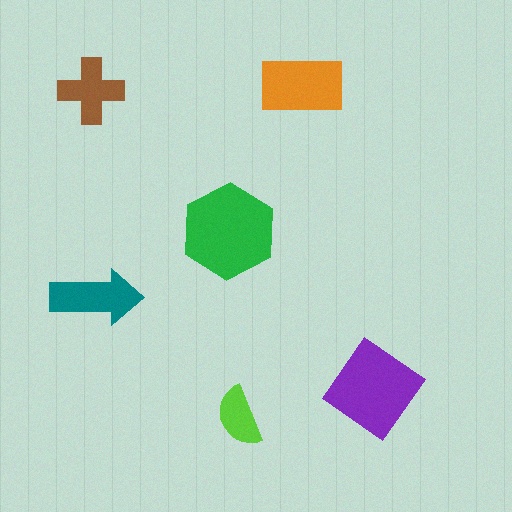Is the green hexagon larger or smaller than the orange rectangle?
Larger.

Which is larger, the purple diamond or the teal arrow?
The purple diamond.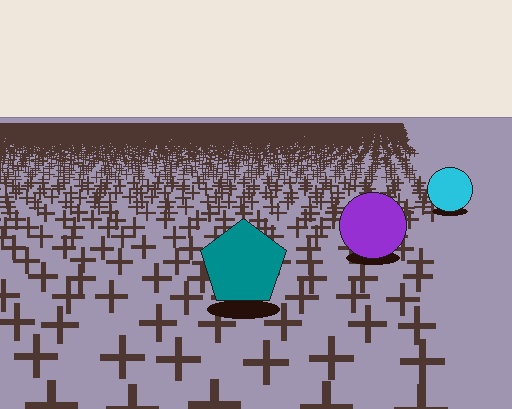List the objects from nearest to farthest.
From nearest to farthest: the teal pentagon, the purple circle, the cyan circle.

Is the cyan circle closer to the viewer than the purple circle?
No. The purple circle is closer — you can tell from the texture gradient: the ground texture is coarser near it.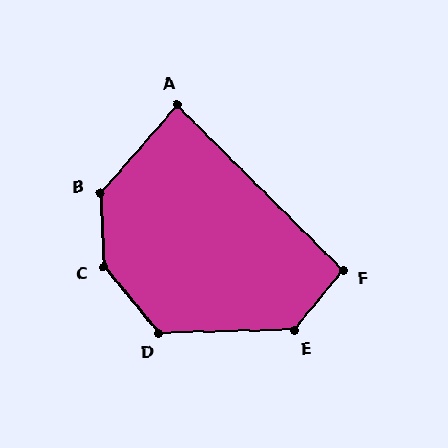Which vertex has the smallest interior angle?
A, at approximately 86 degrees.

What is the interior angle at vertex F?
Approximately 96 degrees (obtuse).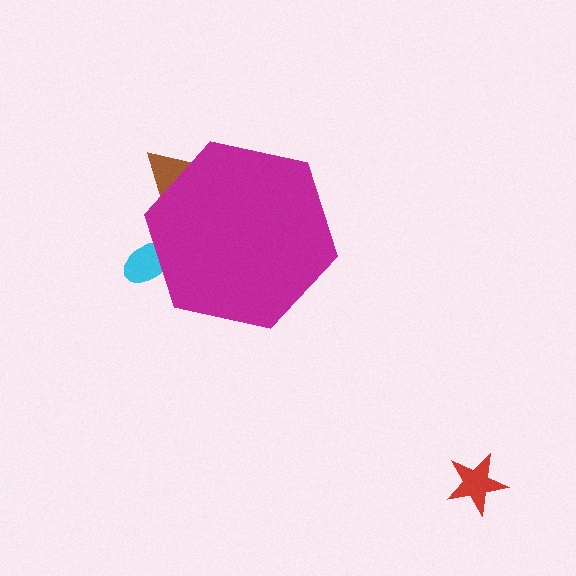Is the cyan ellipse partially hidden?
Yes, the cyan ellipse is partially hidden behind the magenta hexagon.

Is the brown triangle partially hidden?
Yes, the brown triangle is partially hidden behind the magenta hexagon.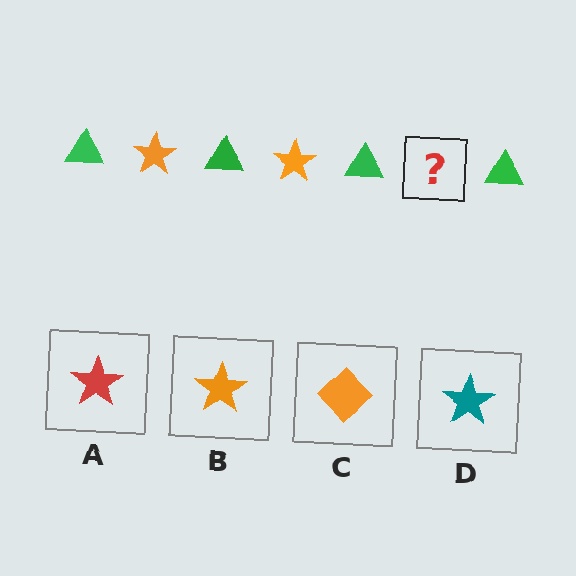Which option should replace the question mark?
Option B.